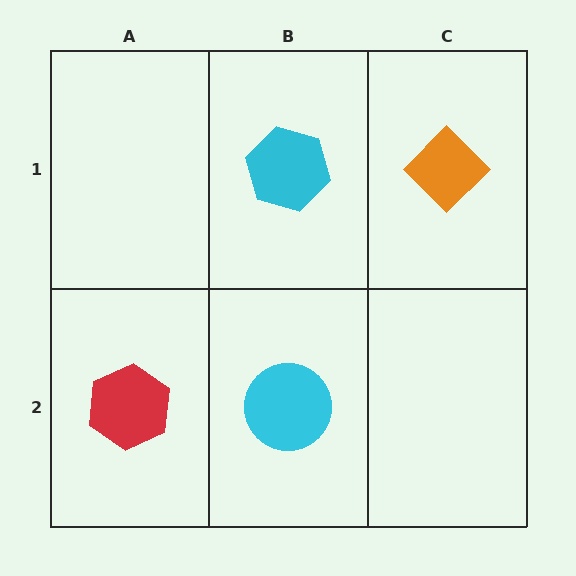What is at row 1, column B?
A cyan hexagon.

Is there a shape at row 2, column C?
No, that cell is empty.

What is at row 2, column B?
A cyan circle.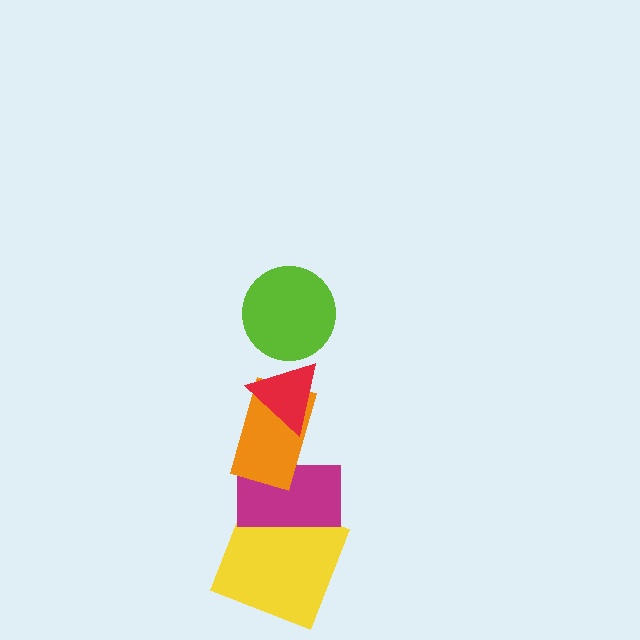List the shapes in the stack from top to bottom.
From top to bottom: the lime circle, the red triangle, the orange rectangle, the magenta rectangle, the yellow square.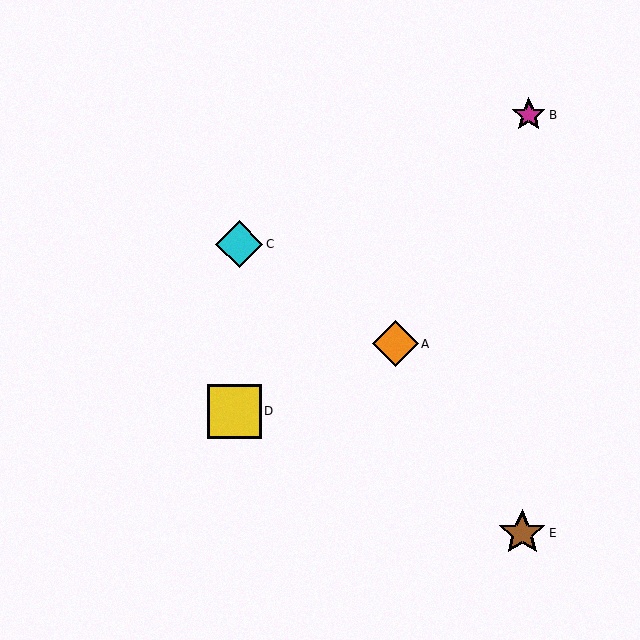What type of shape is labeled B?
Shape B is a magenta star.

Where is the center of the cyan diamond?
The center of the cyan diamond is at (239, 244).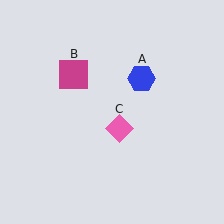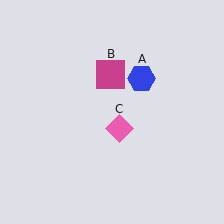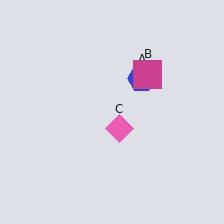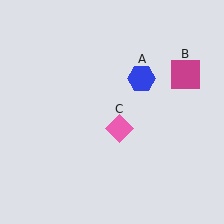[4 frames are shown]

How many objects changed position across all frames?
1 object changed position: magenta square (object B).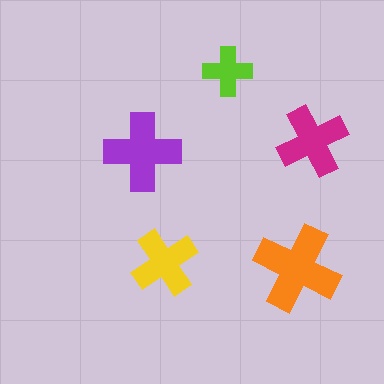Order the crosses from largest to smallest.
the orange one, the purple one, the magenta one, the yellow one, the lime one.